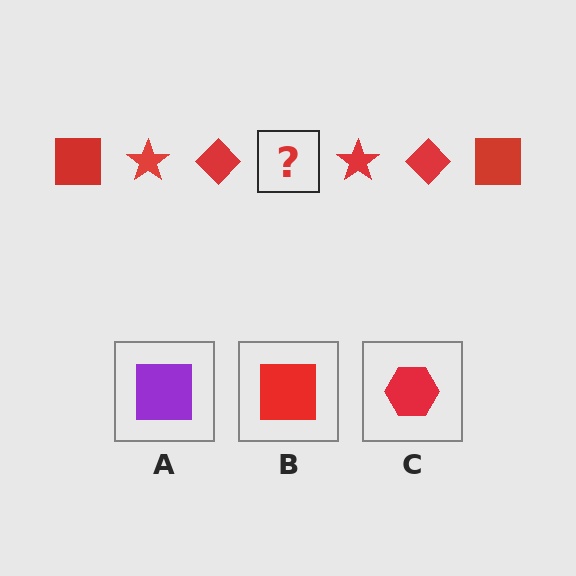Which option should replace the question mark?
Option B.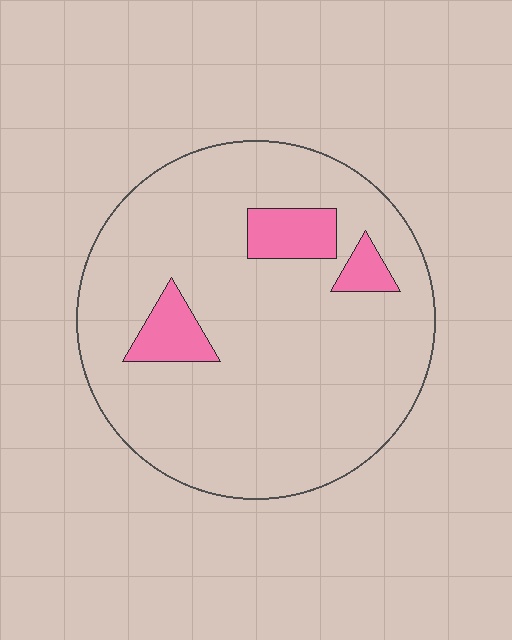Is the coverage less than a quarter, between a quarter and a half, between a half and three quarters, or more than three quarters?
Less than a quarter.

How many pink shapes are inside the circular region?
3.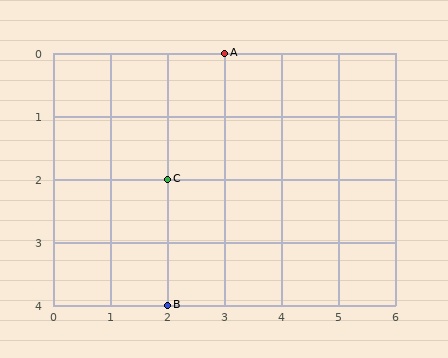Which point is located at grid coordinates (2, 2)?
Point C is at (2, 2).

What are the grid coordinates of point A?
Point A is at grid coordinates (3, 0).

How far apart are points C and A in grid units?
Points C and A are 1 column and 2 rows apart (about 2.2 grid units diagonally).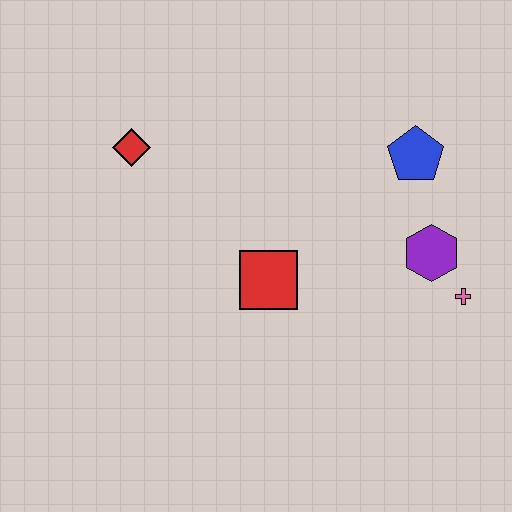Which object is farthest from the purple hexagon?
The red diamond is farthest from the purple hexagon.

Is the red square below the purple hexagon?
Yes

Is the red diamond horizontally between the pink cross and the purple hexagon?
No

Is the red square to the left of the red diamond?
No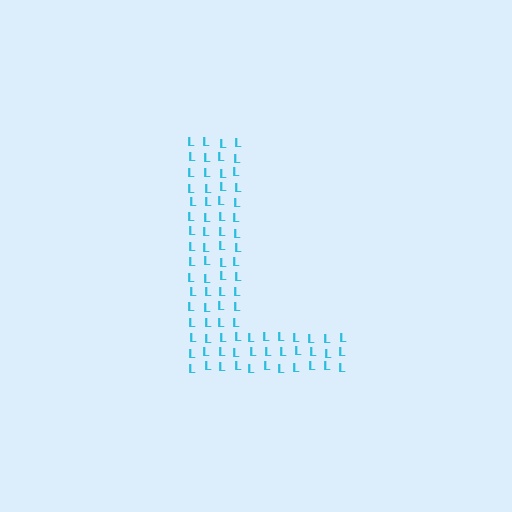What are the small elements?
The small elements are letter L's.